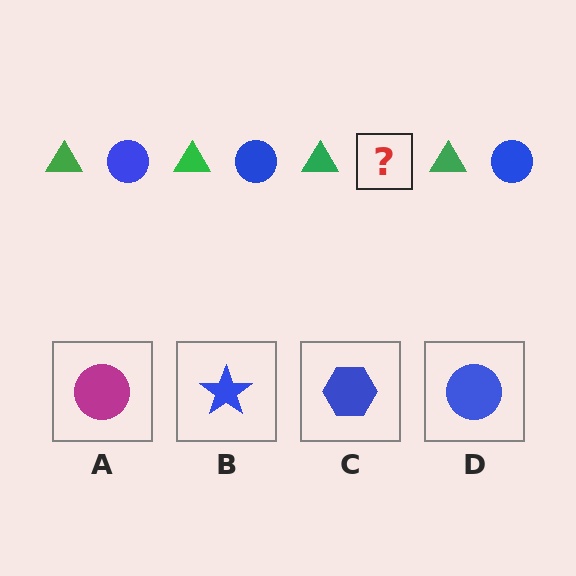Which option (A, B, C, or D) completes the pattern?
D.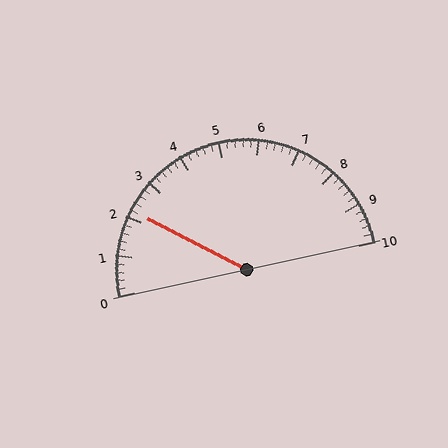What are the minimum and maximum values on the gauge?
The gauge ranges from 0 to 10.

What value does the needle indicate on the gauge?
The needle indicates approximately 2.2.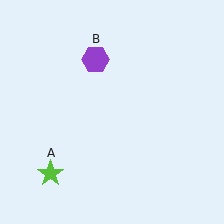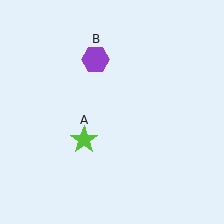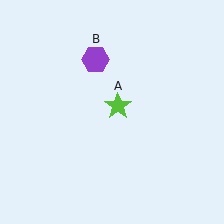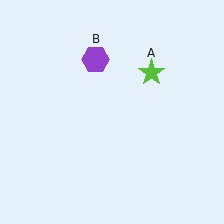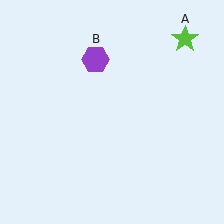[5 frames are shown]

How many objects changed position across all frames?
1 object changed position: lime star (object A).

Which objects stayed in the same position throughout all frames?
Purple hexagon (object B) remained stationary.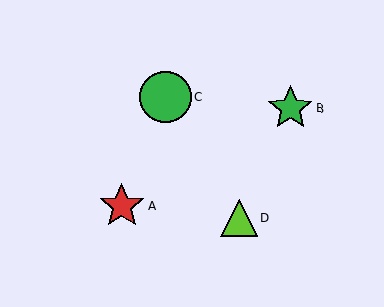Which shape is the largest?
The green circle (labeled C) is the largest.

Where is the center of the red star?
The center of the red star is at (122, 206).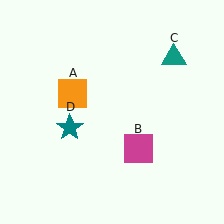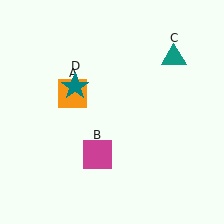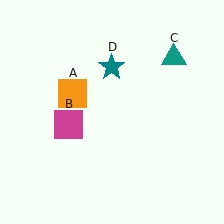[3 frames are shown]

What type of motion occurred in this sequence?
The magenta square (object B), teal star (object D) rotated clockwise around the center of the scene.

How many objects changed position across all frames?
2 objects changed position: magenta square (object B), teal star (object D).